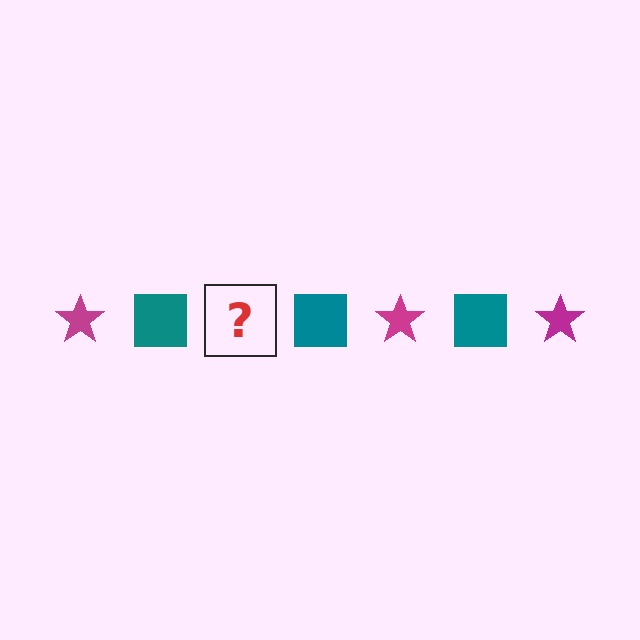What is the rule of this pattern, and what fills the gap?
The rule is that the pattern alternates between magenta star and teal square. The gap should be filled with a magenta star.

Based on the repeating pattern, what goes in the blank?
The blank should be a magenta star.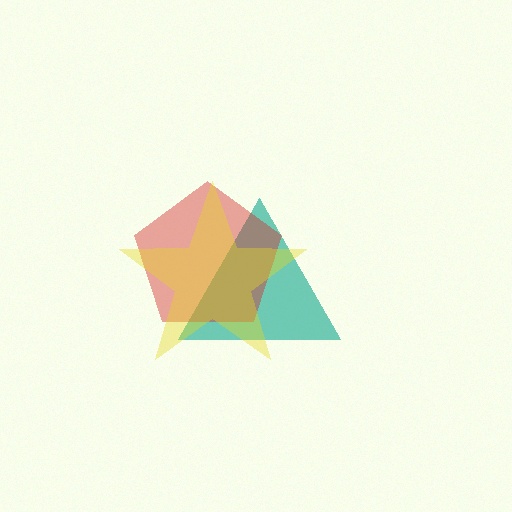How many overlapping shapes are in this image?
There are 3 overlapping shapes in the image.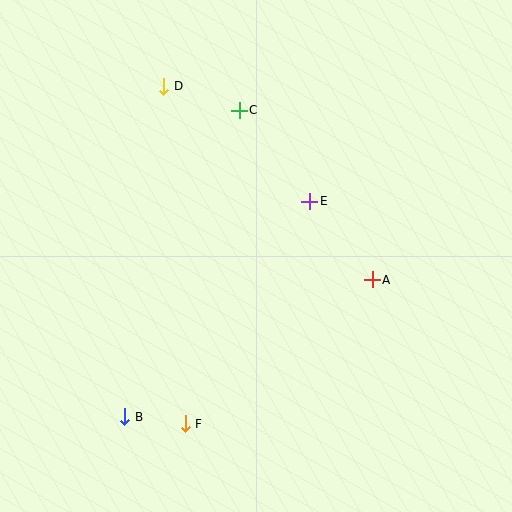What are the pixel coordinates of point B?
Point B is at (125, 417).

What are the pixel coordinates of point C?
Point C is at (239, 110).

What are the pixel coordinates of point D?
Point D is at (164, 86).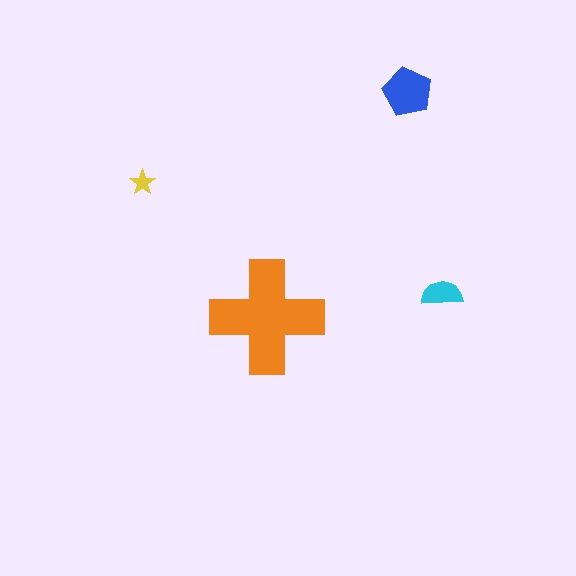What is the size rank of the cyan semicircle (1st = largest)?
3rd.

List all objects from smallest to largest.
The yellow star, the cyan semicircle, the blue pentagon, the orange cross.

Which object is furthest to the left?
The yellow star is leftmost.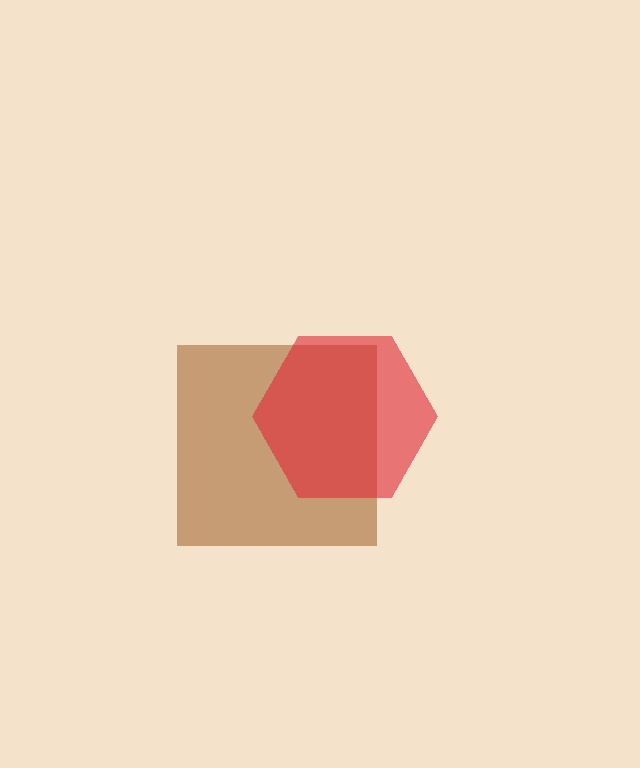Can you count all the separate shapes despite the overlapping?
Yes, there are 2 separate shapes.